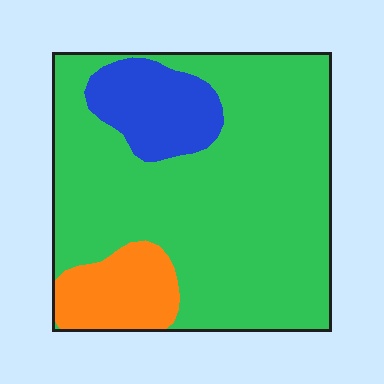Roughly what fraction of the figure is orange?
Orange covers 12% of the figure.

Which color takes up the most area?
Green, at roughly 75%.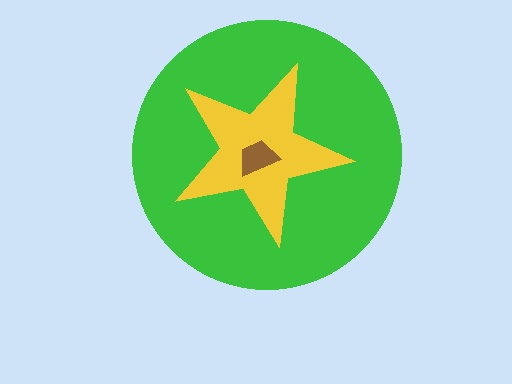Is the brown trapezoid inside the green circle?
Yes.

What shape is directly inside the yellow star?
The brown trapezoid.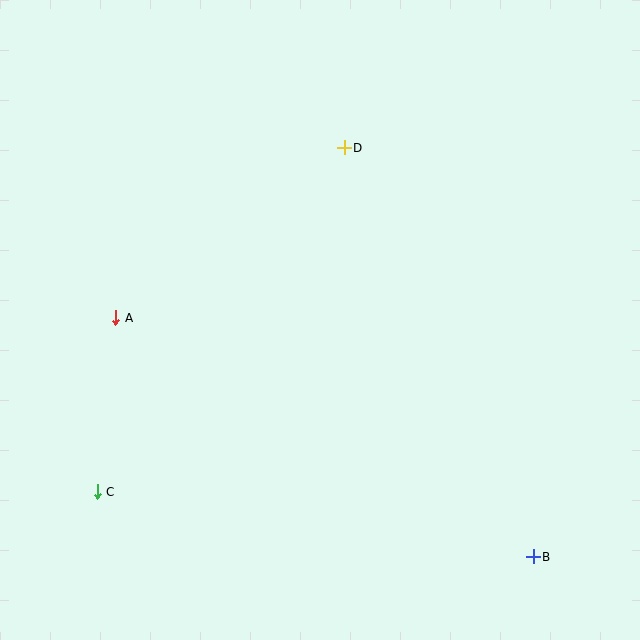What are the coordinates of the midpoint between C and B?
The midpoint between C and B is at (315, 524).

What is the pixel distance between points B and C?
The distance between B and C is 441 pixels.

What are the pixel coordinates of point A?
Point A is at (116, 318).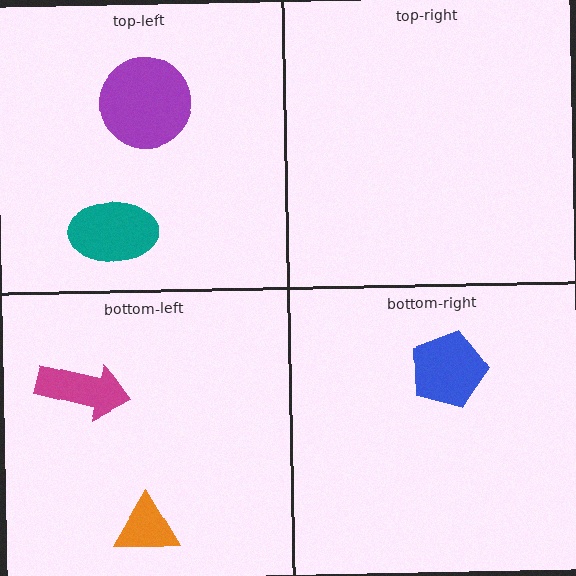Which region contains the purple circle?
The top-left region.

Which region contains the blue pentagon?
The bottom-right region.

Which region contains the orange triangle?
The bottom-left region.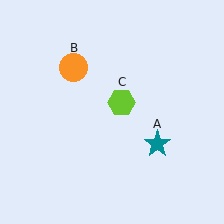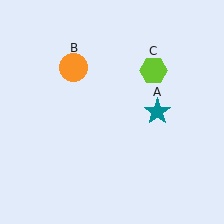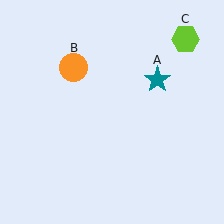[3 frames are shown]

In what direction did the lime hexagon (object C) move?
The lime hexagon (object C) moved up and to the right.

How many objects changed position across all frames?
2 objects changed position: teal star (object A), lime hexagon (object C).